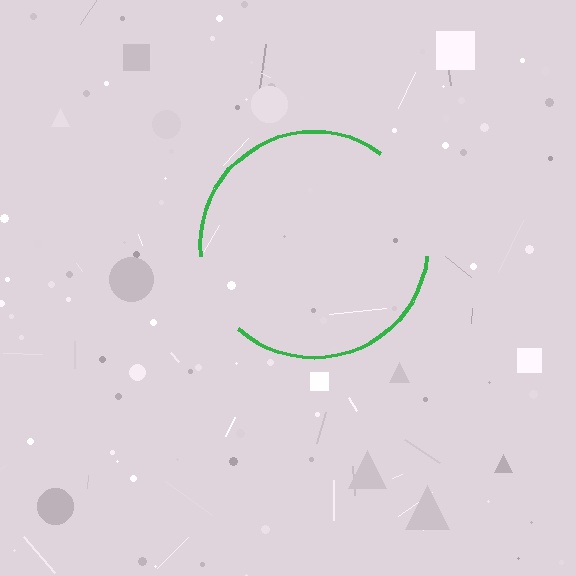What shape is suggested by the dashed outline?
The dashed outline suggests a circle.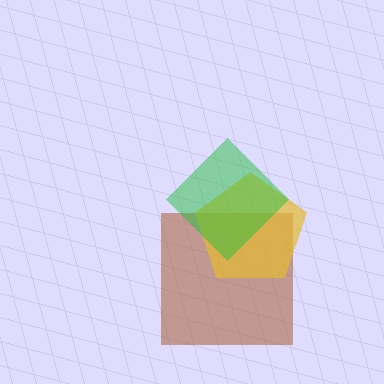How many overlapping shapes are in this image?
There are 3 overlapping shapes in the image.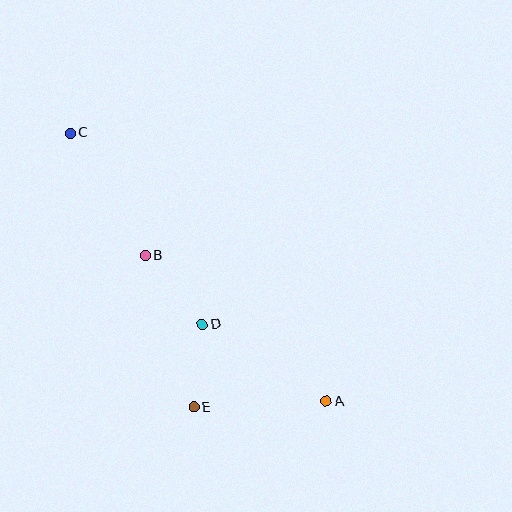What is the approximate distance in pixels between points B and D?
The distance between B and D is approximately 90 pixels.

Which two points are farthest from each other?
Points A and C are farthest from each other.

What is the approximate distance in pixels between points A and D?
The distance between A and D is approximately 146 pixels.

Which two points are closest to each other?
Points D and E are closest to each other.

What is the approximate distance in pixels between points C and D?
The distance between C and D is approximately 232 pixels.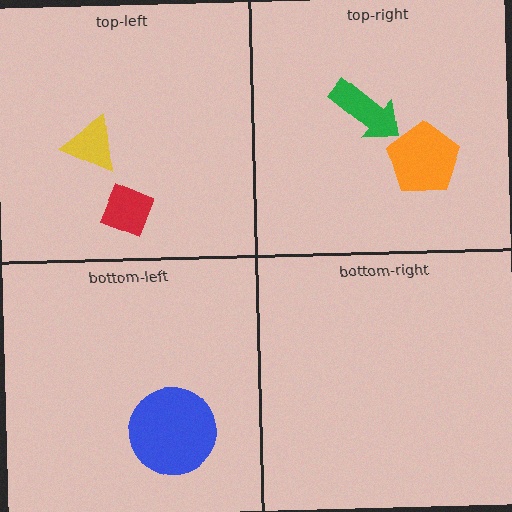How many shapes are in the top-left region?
2.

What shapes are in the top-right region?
The orange pentagon, the green arrow.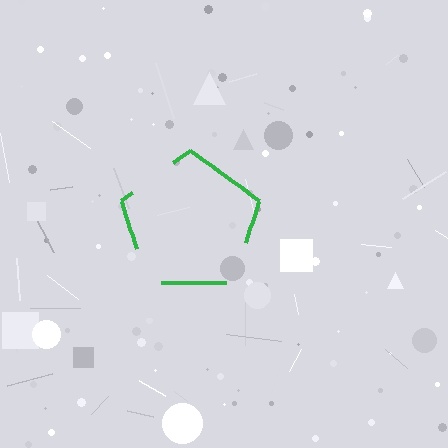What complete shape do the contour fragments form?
The contour fragments form a pentagon.